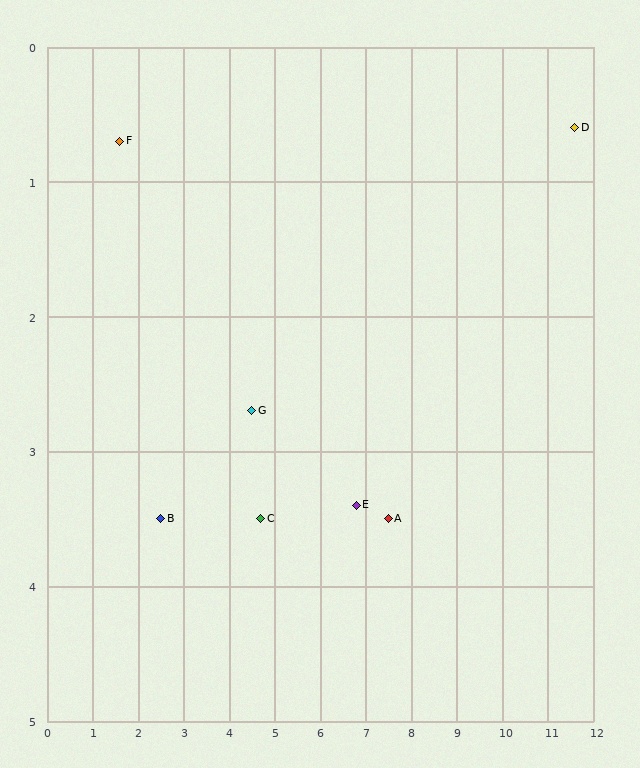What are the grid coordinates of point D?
Point D is at approximately (11.6, 0.6).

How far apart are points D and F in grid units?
Points D and F are about 10.0 grid units apart.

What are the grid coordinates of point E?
Point E is at approximately (6.8, 3.4).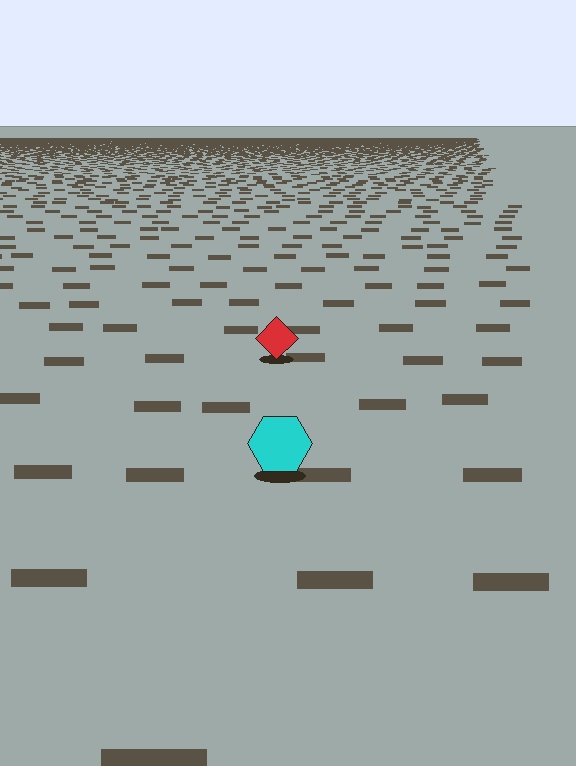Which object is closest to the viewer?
The cyan hexagon is closest. The texture marks near it are larger and more spread out.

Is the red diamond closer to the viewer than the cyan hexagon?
No. The cyan hexagon is closer — you can tell from the texture gradient: the ground texture is coarser near it.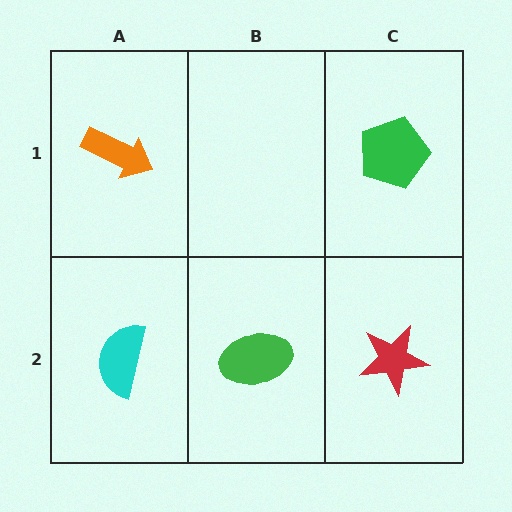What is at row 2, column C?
A red star.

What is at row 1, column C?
A green pentagon.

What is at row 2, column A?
A cyan semicircle.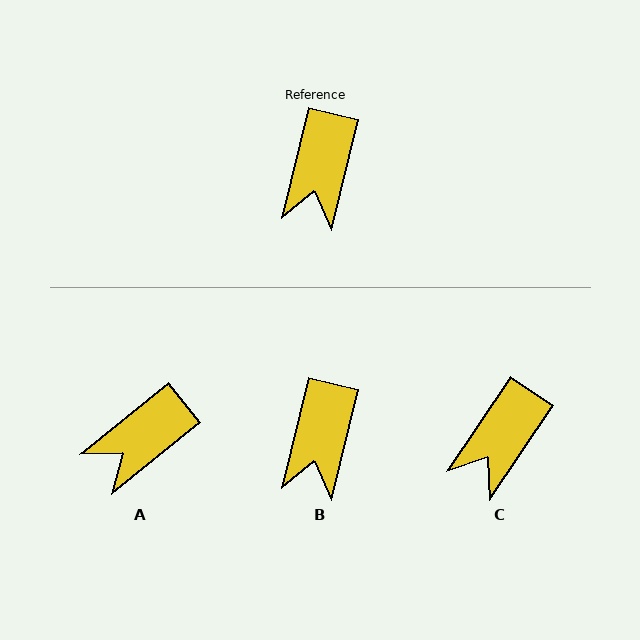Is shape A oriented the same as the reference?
No, it is off by about 38 degrees.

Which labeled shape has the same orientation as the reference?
B.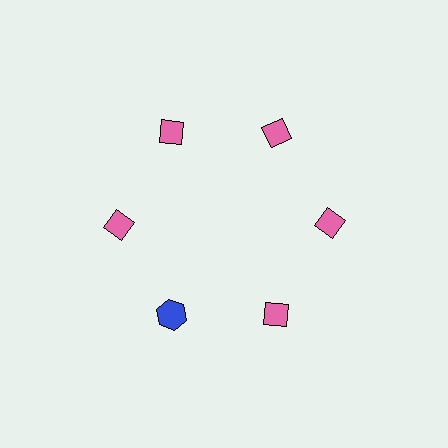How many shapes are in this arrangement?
There are 6 shapes arranged in a ring pattern.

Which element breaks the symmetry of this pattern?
The blue hexagon at roughly the 7 o'clock position breaks the symmetry. All other shapes are pink diamonds.